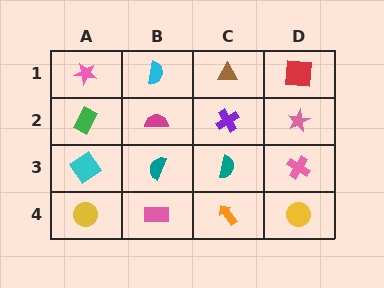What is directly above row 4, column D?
A pink cross.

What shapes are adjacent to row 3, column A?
A green rectangle (row 2, column A), a yellow circle (row 4, column A), a teal semicircle (row 3, column B).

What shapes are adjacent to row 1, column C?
A purple cross (row 2, column C), a cyan semicircle (row 1, column B), a red square (row 1, column D).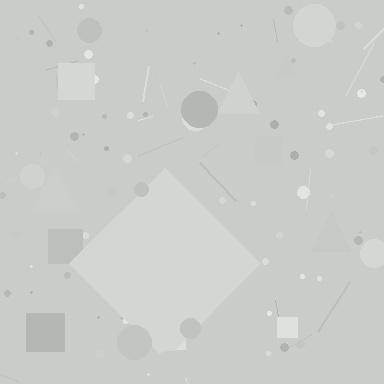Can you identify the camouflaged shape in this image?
The camouflaged shape is a diamond.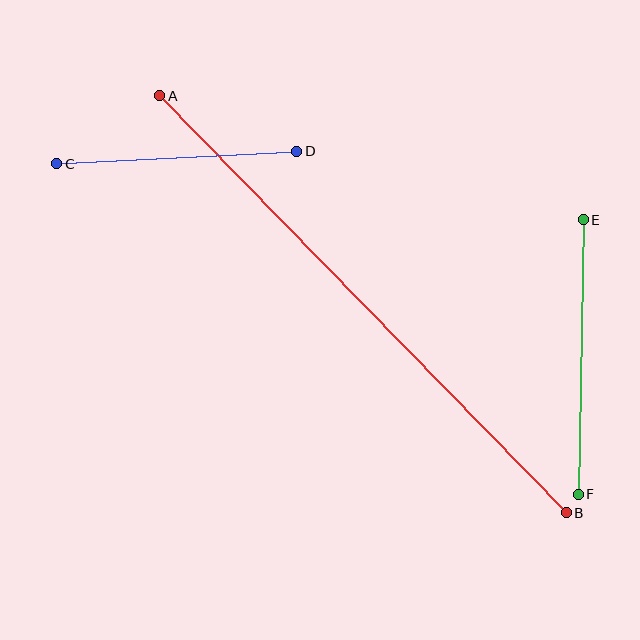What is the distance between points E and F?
The distance is approximately 275 pixels.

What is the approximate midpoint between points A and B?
The midpoint is at approximately (363, 304) pixels.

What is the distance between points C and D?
The distance is approximately 240 pixels.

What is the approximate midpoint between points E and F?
The midpoint is at approximately (581, 357) pixels.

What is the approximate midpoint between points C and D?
The midpoint is at approximately (177, 157) pixels.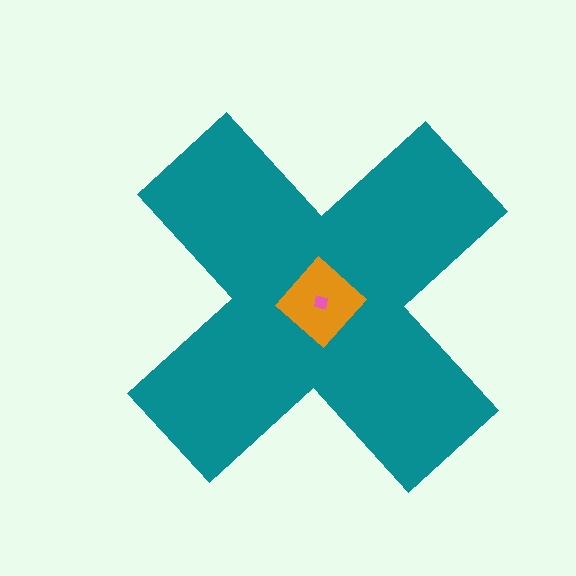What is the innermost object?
The pink square.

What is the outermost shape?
The teal cross.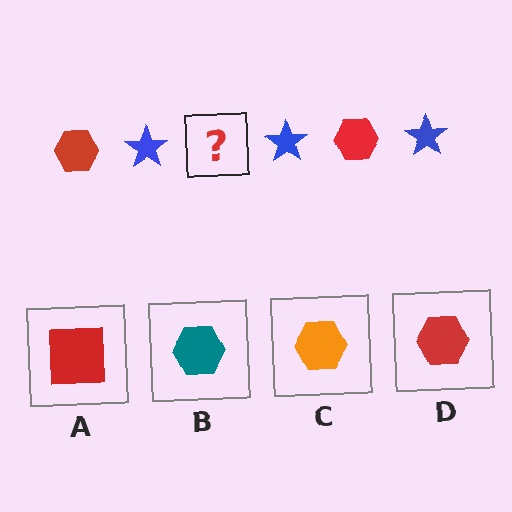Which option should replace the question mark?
Option D.